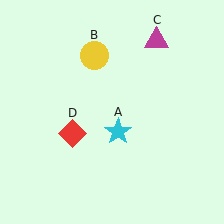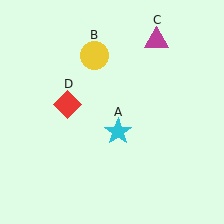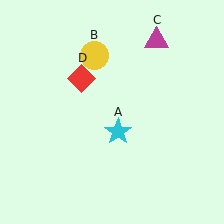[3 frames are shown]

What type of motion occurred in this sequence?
The red diamond (object D) rotated clockwise around the center of the scene.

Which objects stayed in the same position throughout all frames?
Cyan star (object A) and yellow circle (object B) and magenta triangle (object C) remained stationary.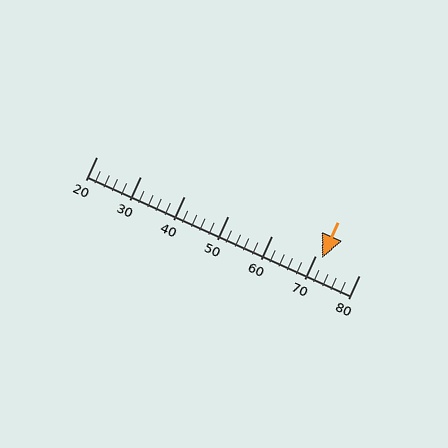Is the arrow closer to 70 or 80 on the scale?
The arrow is closer to 70.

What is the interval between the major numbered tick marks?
The major tick marks are spaced 10 units apart.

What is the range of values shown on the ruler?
The ruler shows values from 20 to 80.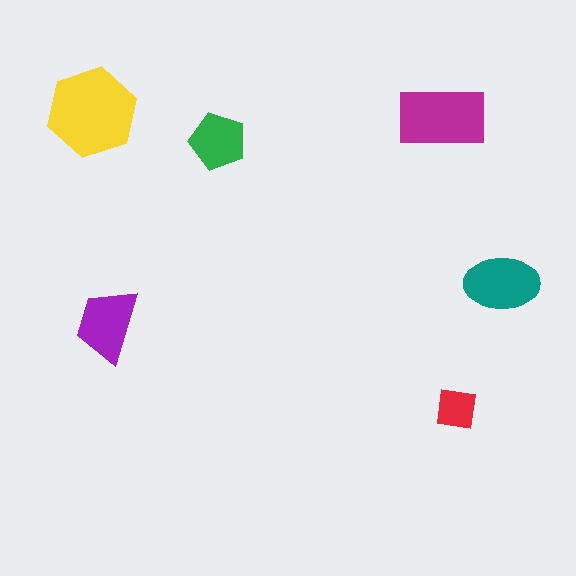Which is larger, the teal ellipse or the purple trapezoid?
The teal ellipse.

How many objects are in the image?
There are 6 objects in the image.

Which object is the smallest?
The red square.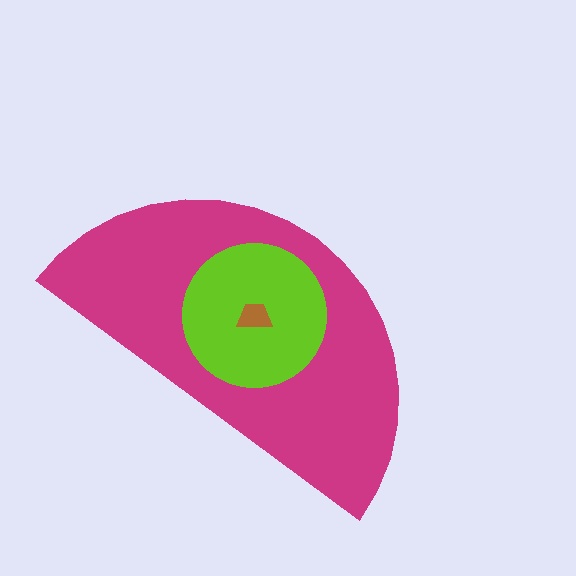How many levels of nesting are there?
3.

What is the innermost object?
The brown trapezoid.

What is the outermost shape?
The magenta semicircle.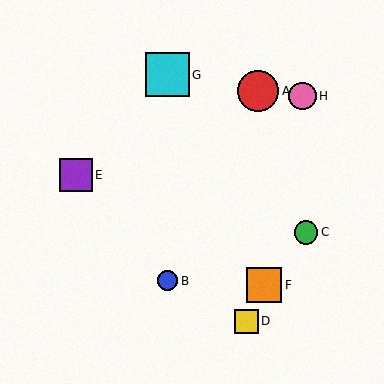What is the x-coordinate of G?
Object G is at x≈168.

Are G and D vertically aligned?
No, G is at x≈168 and D is at x≈246.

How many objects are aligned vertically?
2 objects (B, G) are aligned vertically.